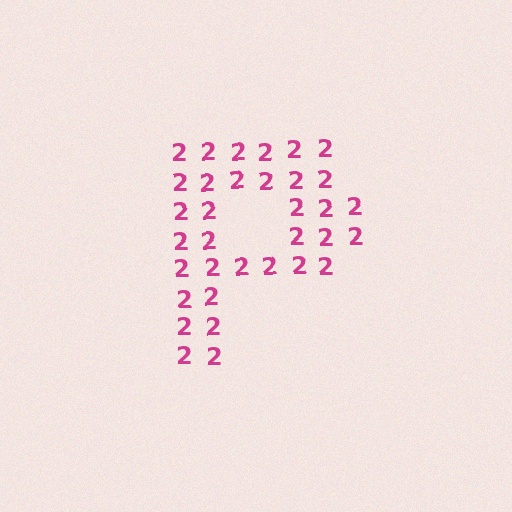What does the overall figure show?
The overall figure shows the letter P.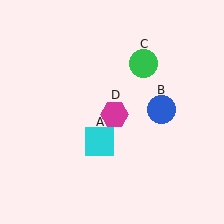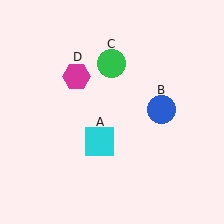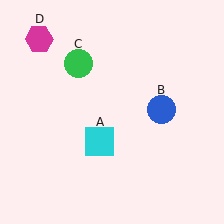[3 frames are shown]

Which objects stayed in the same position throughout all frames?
Cyan square (object A) and blue circle (object B) remained stationary.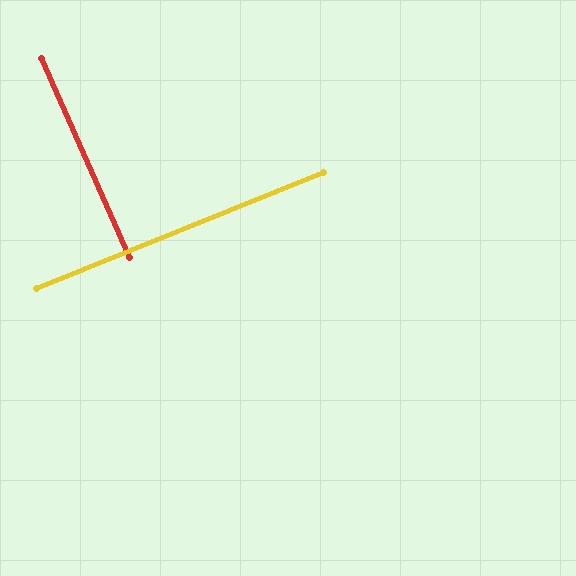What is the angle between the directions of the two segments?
Approximately 88 degrees.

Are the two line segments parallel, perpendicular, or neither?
Perpendicular — they meet at approximately 88°.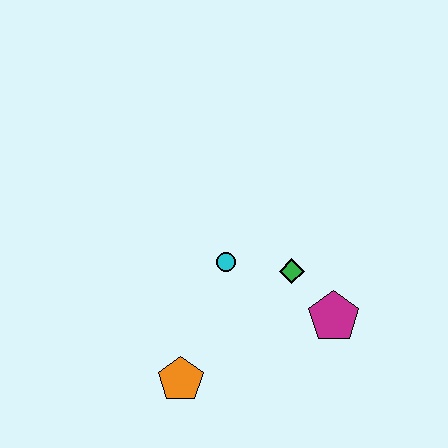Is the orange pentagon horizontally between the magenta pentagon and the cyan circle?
No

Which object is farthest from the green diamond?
The orange pentagon is farthest from the green diamond.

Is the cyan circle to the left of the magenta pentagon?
Yes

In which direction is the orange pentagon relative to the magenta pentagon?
The orange pentagon is to the left of the magenta pentagon.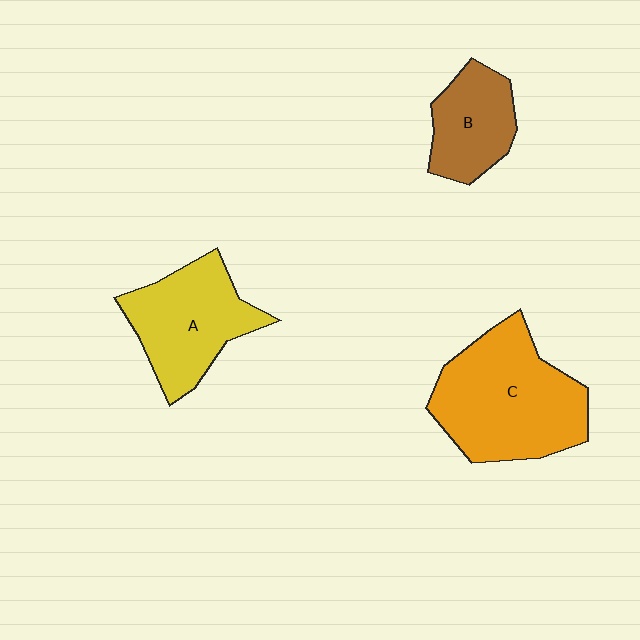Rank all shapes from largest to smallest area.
From largest to smallest: C (orange), A (yellow), B (brown).